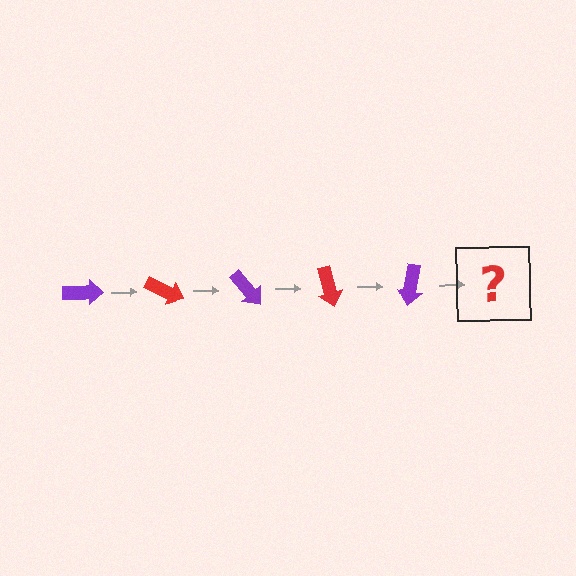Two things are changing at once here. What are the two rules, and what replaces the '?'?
The two rules are that it rotates 25 degrees each step and the color cycles through purple and red. The '?' should be a red arrow, rotated 125 degrees from the start.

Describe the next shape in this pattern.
It should be a red arrow, rotated 125 degrees from the start.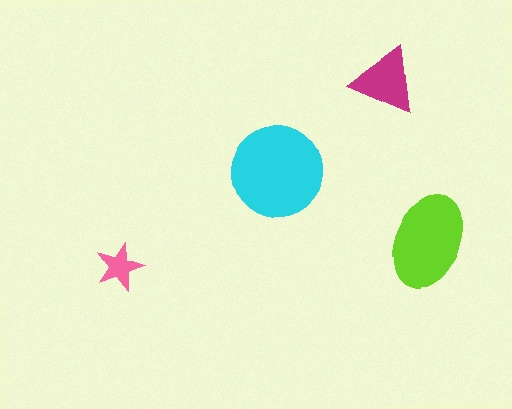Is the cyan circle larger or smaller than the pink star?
Larger.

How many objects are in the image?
There are 4 objects in the image.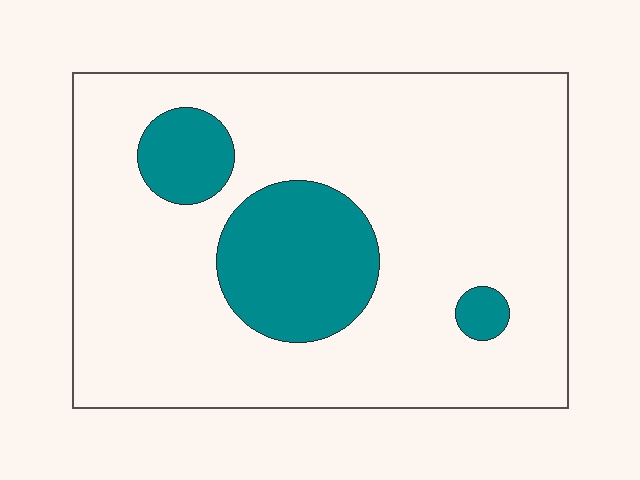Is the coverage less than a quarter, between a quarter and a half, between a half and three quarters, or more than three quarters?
Less than a quarter.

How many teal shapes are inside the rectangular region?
3.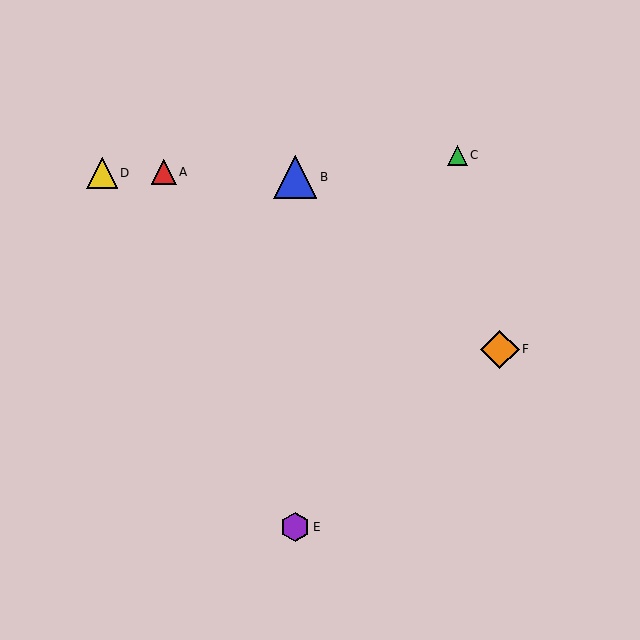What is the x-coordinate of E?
Object E is at x≈295.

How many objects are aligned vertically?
2 objects (B, E) are aligned vertically.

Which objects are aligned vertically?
Objects B, E are aligned vertically.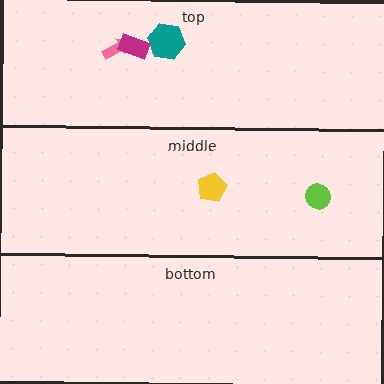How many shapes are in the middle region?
2.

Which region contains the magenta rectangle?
The top region.